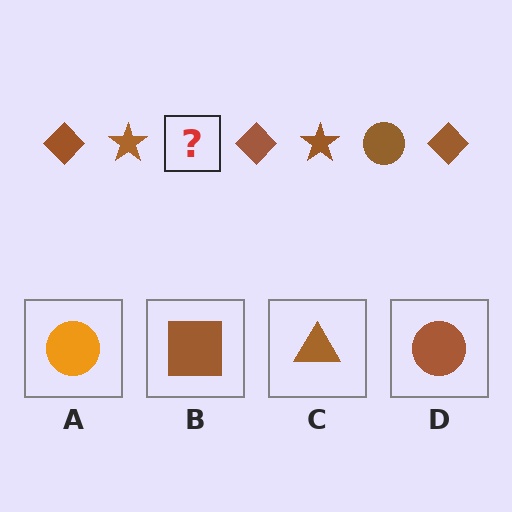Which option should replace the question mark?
Option D.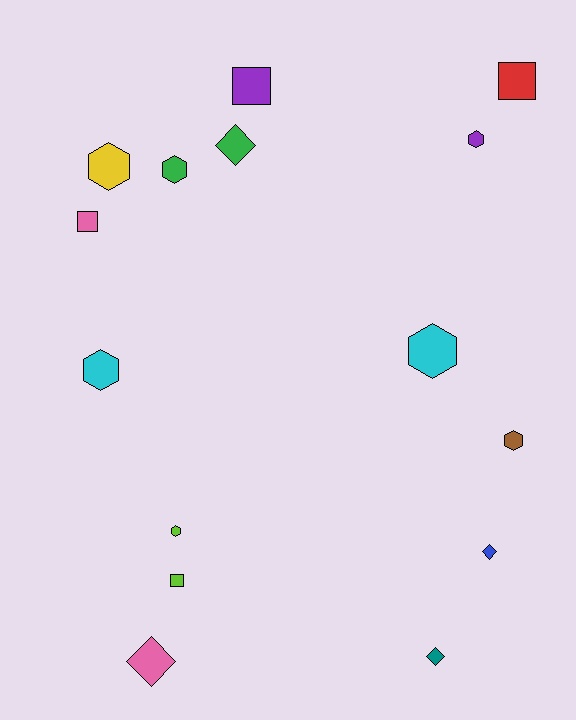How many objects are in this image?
There are 15 objects.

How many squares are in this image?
There are 4 squares.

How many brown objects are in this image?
There is 1 brown object.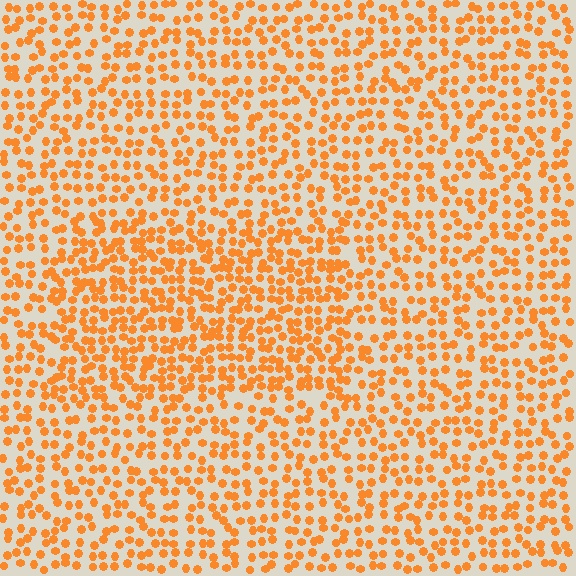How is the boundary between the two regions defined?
The boundary is defined by a change in element density (approximately 1.5x ratio). All elements are the same color, size, and shape.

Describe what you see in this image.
The image contains small orange elements arranged at two different densities. A rectangle-shaped region is visible where the elements are more densely packed than the surrounding area.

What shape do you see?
I see a rectangle.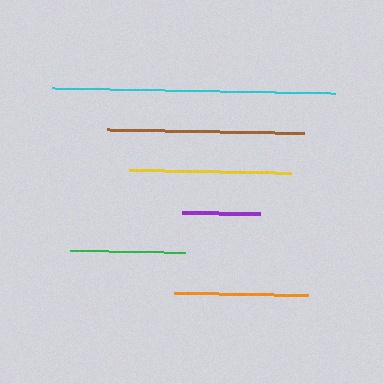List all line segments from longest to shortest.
From longest to shortest: cyan, brown, yellow, orange, green, purple.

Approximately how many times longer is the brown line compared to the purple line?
The brown line is approximately 2.5 times the length of the purple line.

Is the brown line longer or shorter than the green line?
The brown line is longer than the green line.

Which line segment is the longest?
The cyan line is the longest at approximately 284 pixels.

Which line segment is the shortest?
The purple line is the shortest at approximately 78 pixels.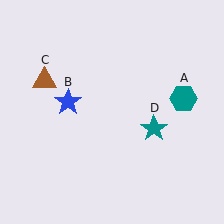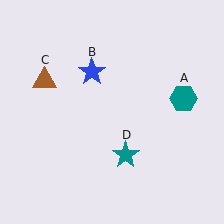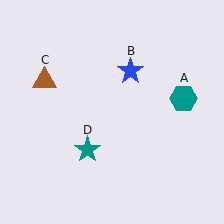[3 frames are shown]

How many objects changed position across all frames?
2 objects changed position: blue star (object B), teal star (object D).